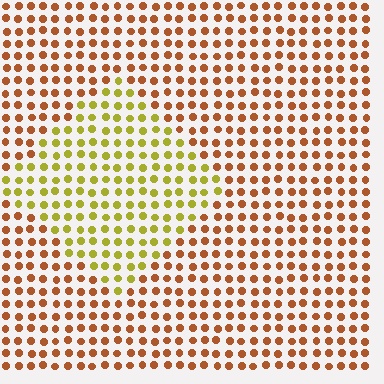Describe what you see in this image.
The image is filled with small brown elements in a uniform arrangement. A diamond-shaped region is visible where the elements are tinted to a slightly different hue, forming a subtle color boundary.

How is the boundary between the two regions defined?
The boundary is defined purely by a slight shift in hue (about 44 degrees). Spacing, size, and orientation are identical on both sides.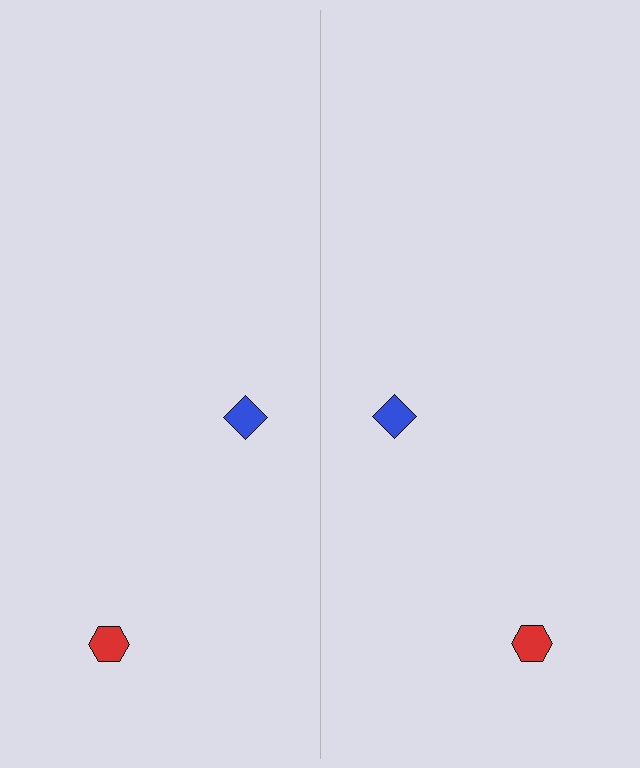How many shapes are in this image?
There are 4 shapes in this image.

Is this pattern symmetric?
Yes, this pattern has bilateral (reflection) symmetry.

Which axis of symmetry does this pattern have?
The pattern has a vertical axis of symmetry running through the center of the image.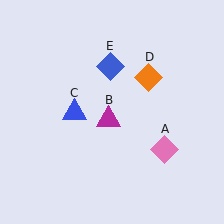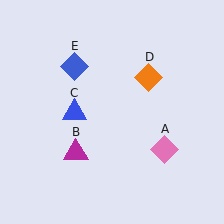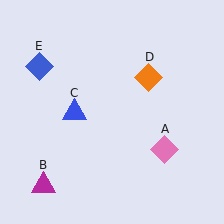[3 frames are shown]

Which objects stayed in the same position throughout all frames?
Pink diamond (object A) and blue triangle (object C) and orange diamond (object D) remained stationary.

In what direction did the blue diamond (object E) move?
The blue diamond (object E) moved left.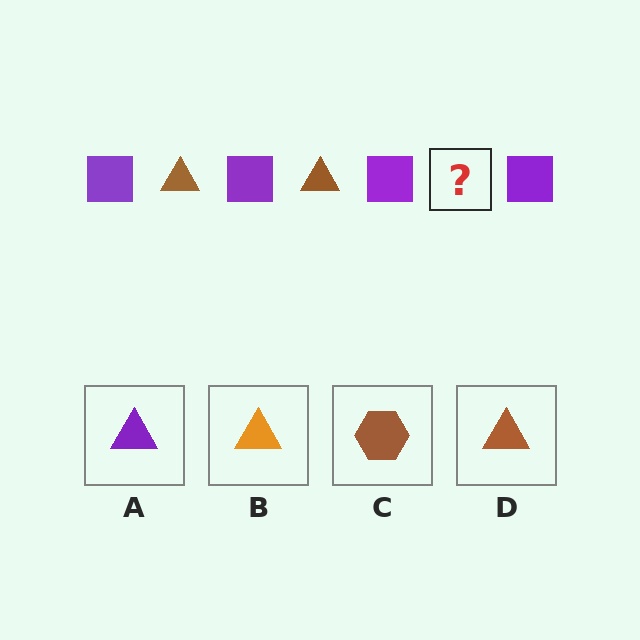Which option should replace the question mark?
Option D.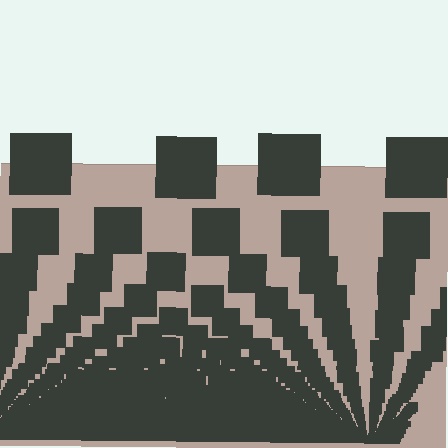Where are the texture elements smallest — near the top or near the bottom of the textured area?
Near the bottom.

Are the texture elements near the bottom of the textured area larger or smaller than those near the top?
Smaller. The gradient is inverted — elements near the bottom are smaller and denser.